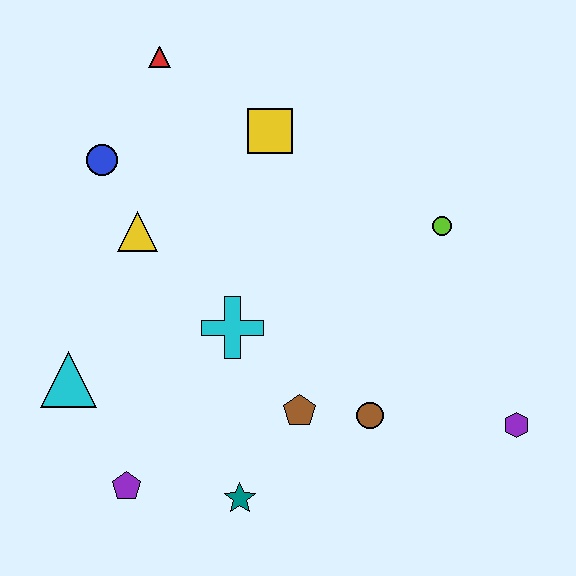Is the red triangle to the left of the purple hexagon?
Yes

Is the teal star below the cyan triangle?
Yes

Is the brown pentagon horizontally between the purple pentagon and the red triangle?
No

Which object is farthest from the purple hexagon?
The red triangle is farthest from the purple hexagon.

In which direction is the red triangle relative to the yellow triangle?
The red triangle is above the yellow triangle.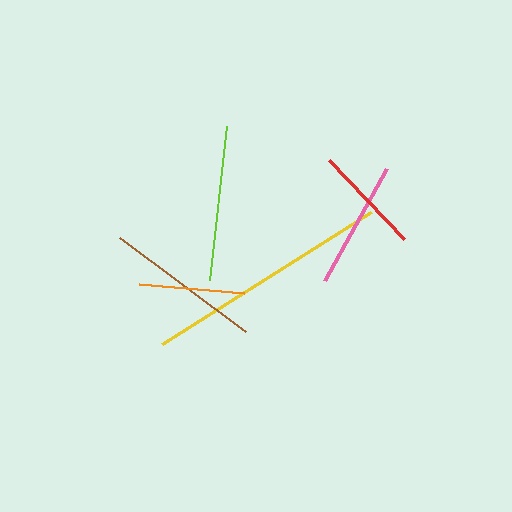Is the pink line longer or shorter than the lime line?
The lime line is longer than the pink line.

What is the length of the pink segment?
The pink segment is approximately 127 pixels long.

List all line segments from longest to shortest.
From longest to shortest: yellow, brown, lime, pink, red, orange.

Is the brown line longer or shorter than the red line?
The brown line is longer than the red line.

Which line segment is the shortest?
The orange line is the shortest at approximately 106 pixels.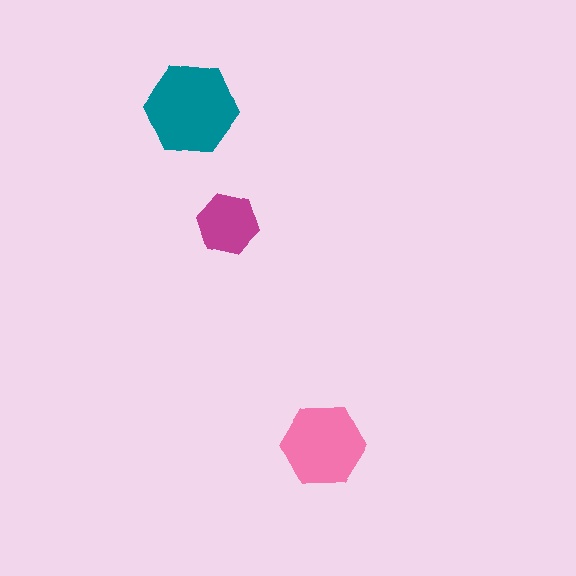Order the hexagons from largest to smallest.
the teal one, the pink one, the magenta one.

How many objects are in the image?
There are 3 objects in the image.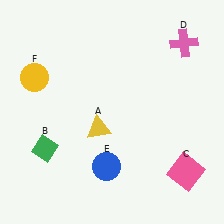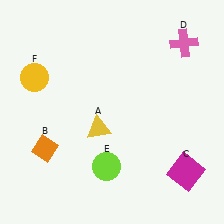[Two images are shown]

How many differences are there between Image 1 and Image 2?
There are 3 differences between the two images.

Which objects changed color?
B changed from green to orange. C changed from pink to magenta. E changed from blue to lime.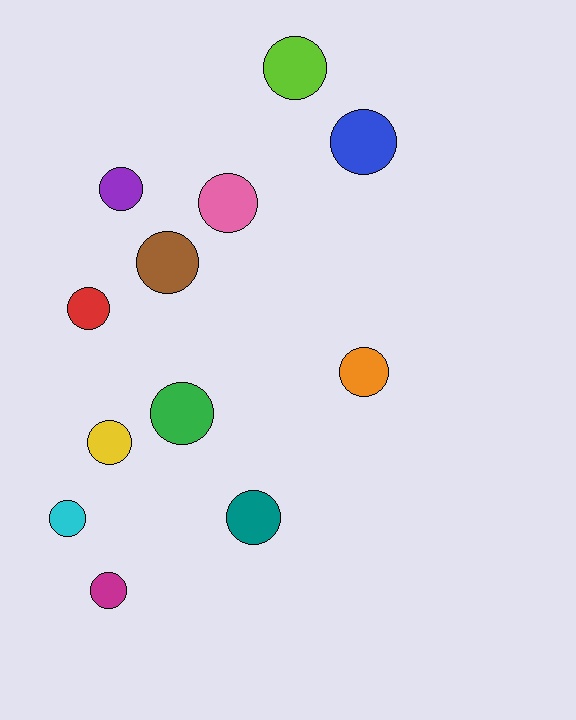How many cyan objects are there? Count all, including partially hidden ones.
There is 1 cyan object.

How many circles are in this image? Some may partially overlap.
There are 12 circles.